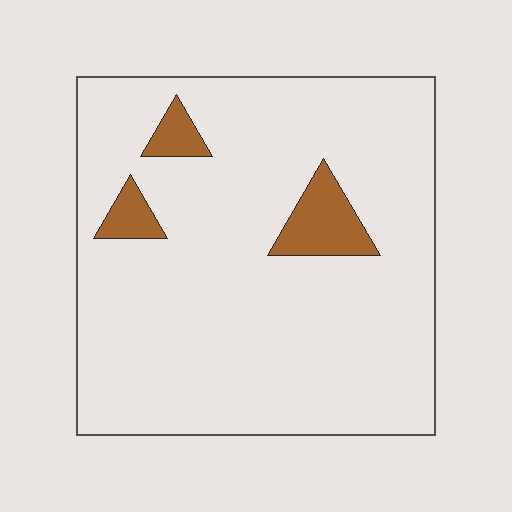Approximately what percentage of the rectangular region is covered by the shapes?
Approximately 10%.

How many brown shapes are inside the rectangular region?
3.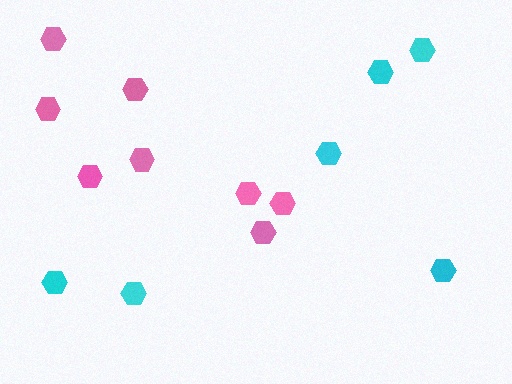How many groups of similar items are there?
There are 2 groups: one group of pink hexagons (8) and one group of cyan hexagons (6).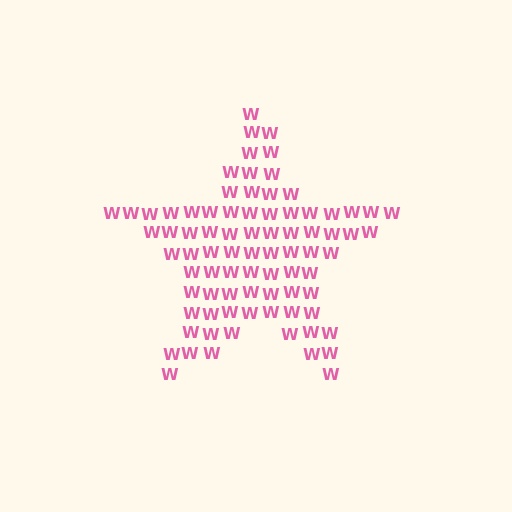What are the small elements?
The small elements are letter W's.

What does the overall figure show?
The overall figure shows a star.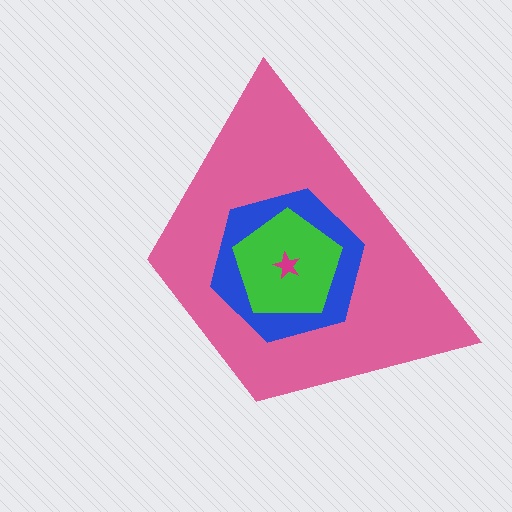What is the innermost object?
The magenta star.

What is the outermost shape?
The pink trapezoid.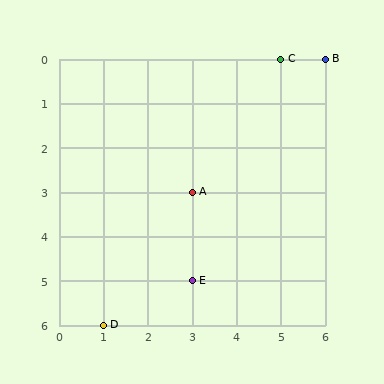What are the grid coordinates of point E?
Point E is at grid coordinates (3, 5).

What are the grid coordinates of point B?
Point B is at grid coordinates (6, 0).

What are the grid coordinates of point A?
Point A is at grid coordinates (3, 3).